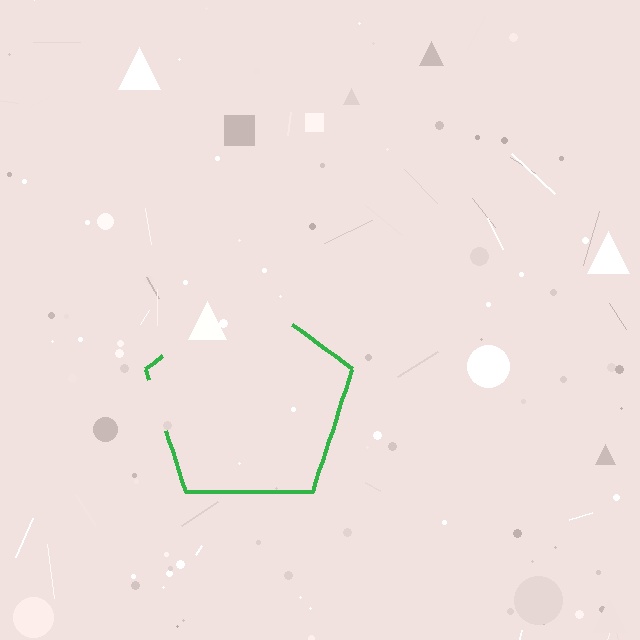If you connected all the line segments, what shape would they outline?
They would outline a pentagon.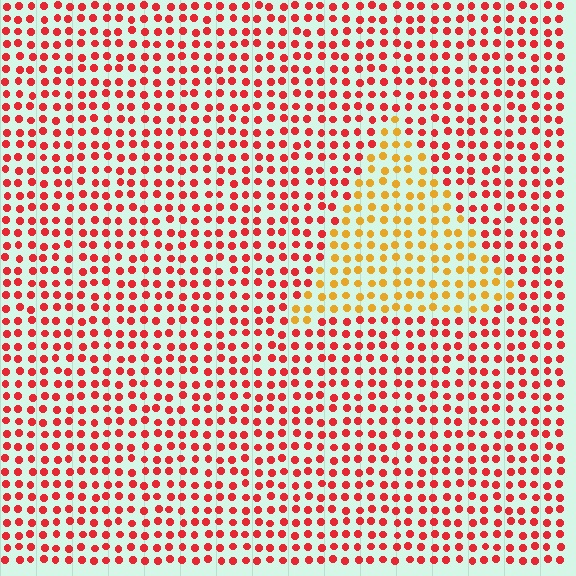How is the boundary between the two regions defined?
The boundary is defined purely by a slight shift in hue (about 44 degrees). Spacing, size, and orientation are identical on both sides.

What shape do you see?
I see a triangle.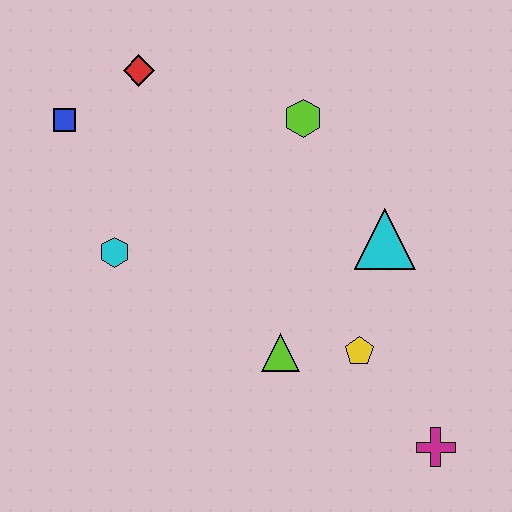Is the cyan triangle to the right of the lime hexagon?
Yes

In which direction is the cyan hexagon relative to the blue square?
The cyan hexagon is below the blue square.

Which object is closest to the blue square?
The red diamond is closest to the blue square.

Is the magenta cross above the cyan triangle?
No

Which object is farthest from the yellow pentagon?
The blue square is farthest from the yellow pentagon.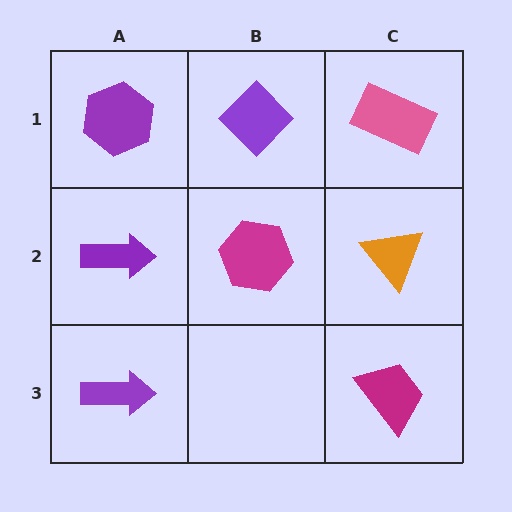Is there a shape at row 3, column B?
No, that cell is empty.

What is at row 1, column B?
A purple diamond.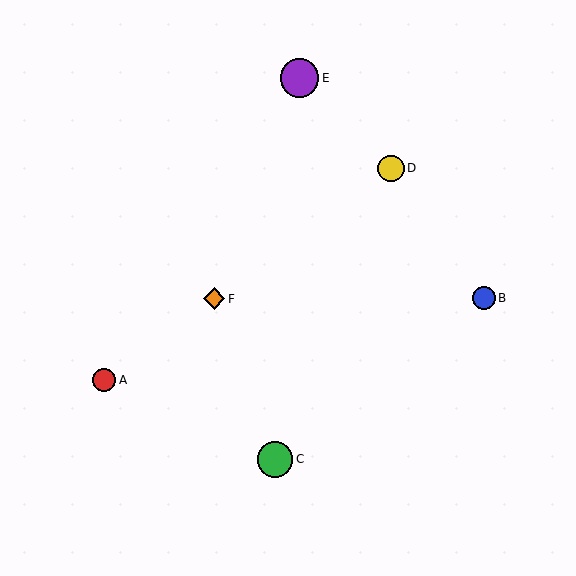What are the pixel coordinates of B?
Object B is at (484, 298).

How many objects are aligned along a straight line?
3 objects (A, D, F) are aligned along a straight line.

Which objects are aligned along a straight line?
Objects A, D, F are aligned along a straight line.